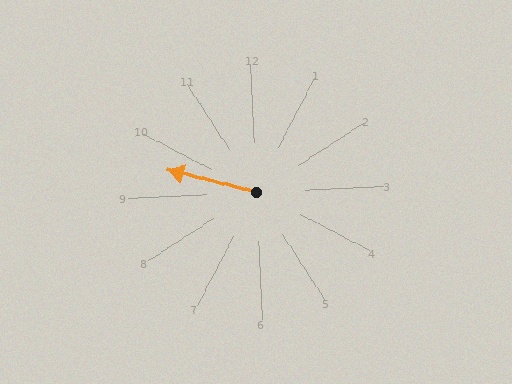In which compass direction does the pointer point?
West.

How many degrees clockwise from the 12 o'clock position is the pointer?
Approximately 287 degrees.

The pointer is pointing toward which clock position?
Roughly 10 o'clock.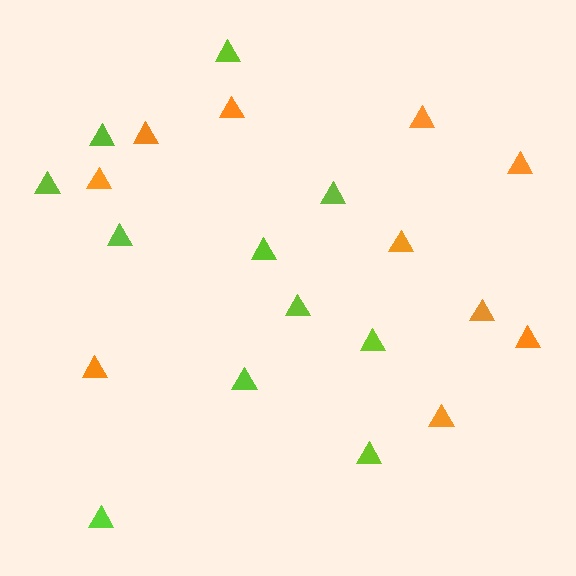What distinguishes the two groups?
There are 2 groups: one group of orange triangles (10) and one group of lime triangles (11).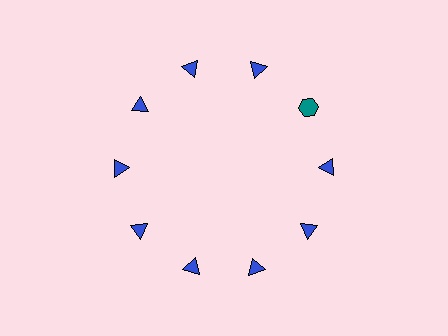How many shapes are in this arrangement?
There are 10 shapes arranged in a ring pattern.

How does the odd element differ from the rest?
It differs in both color (teal instead of blue) and shape (hexagon instead of triangle).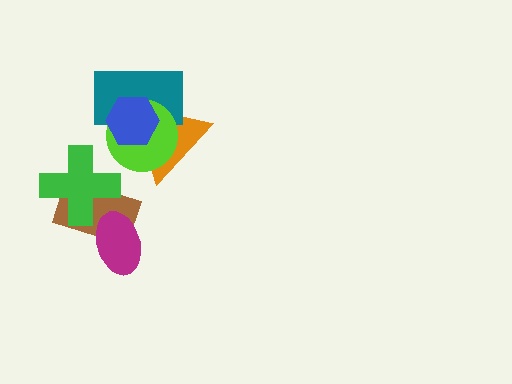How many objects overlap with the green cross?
1 object overlaps with the green cross.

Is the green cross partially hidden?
No, no other shape covers it.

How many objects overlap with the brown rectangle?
2 objects overlap with the brown rectangle.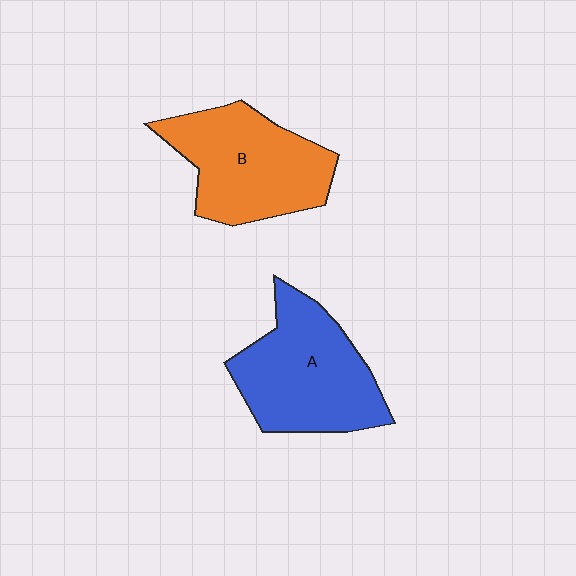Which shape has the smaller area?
Shape B (orange).